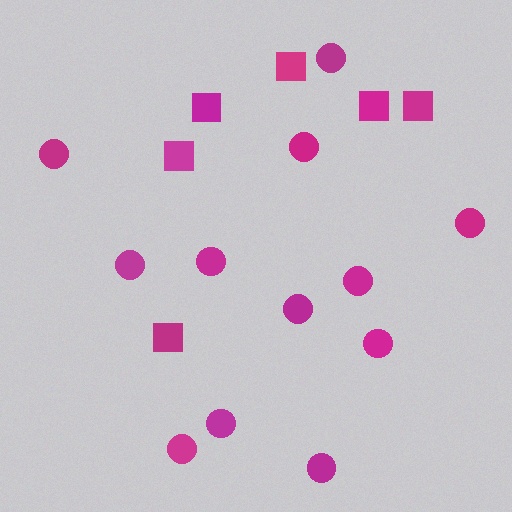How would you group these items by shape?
There are 2 groups: one group of circles (12) and one group of squares (6).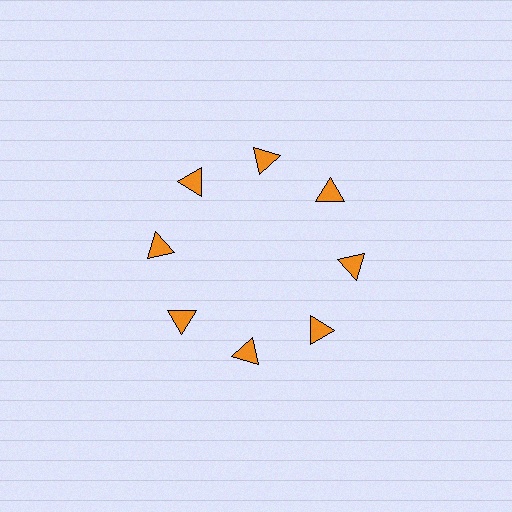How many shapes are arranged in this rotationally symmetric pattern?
There are 8 shapes, arranged in 8 groups of 1.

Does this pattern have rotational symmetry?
Yes, this pattern has 8-fold rotational symmetry. It looks the same after rotating 45 degrees around the center.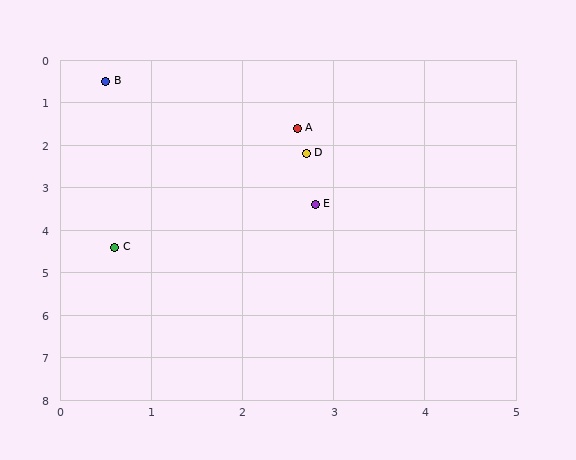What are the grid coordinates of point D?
Point D is at approximately (2.7, 2.2).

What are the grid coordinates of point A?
Point A is at approximately (2.6, 1.6).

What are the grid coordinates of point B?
Point B is at approximately (0.5, 0.5).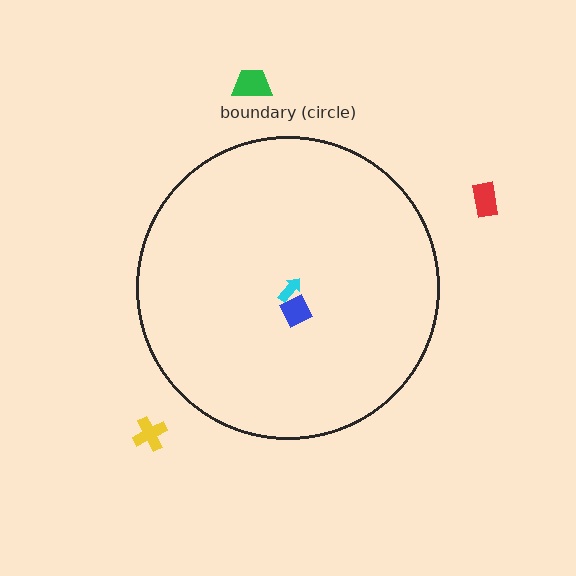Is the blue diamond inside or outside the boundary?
Inside.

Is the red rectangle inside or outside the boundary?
Outside.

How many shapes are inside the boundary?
2 inside, 3 outside.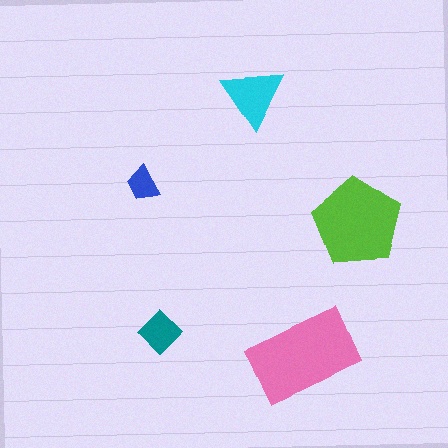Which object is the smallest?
The blue trapezoid.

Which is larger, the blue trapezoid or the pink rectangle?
The pink rectangle.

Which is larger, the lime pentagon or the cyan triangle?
The lime pentagon.